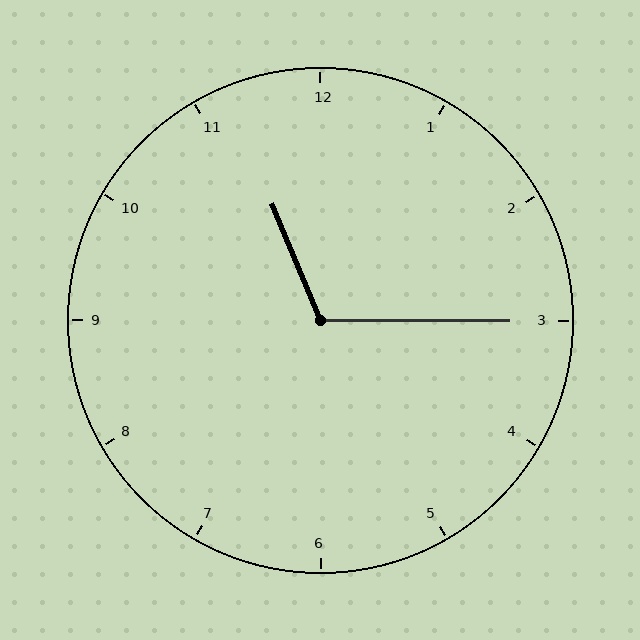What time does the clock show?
11:15.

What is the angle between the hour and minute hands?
Approximately 112 degrees.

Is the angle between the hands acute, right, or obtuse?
It is obtuse.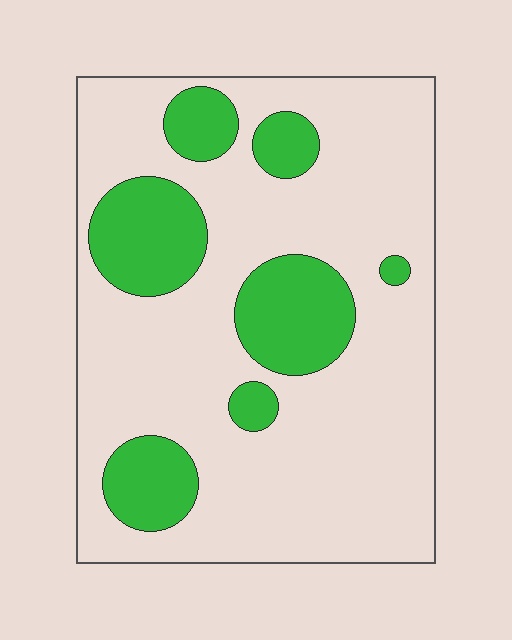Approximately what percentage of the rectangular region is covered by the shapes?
Approximately 25%.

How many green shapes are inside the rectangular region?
7.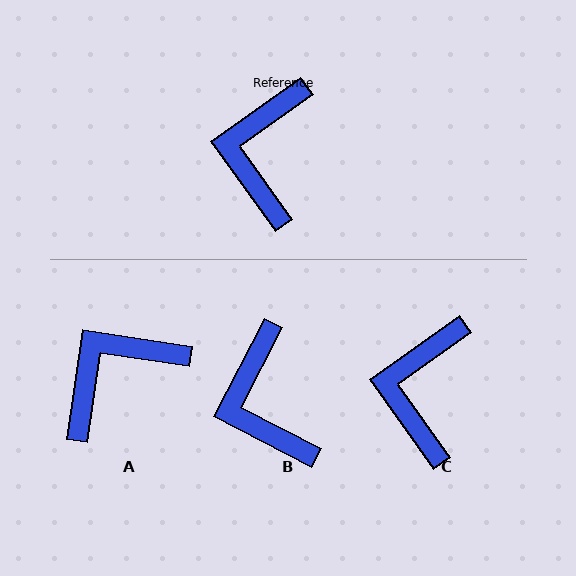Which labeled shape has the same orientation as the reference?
C.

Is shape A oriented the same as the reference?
No, it is off by about 44 degrees.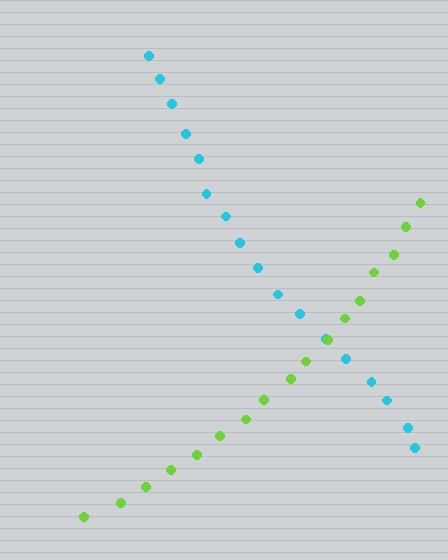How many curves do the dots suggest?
There are 2 distinct paths.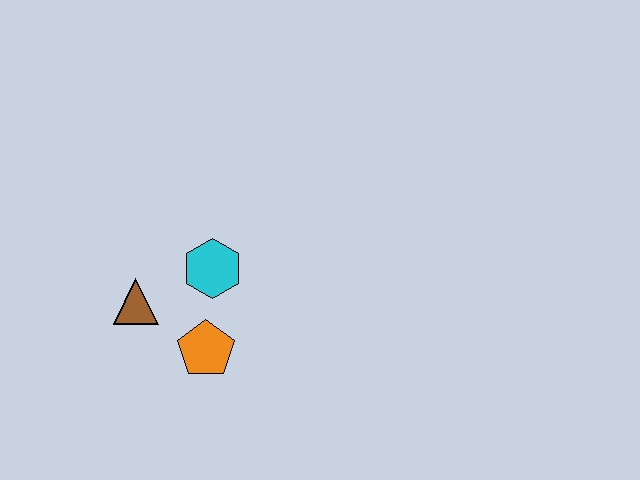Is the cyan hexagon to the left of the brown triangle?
No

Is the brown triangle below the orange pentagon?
No